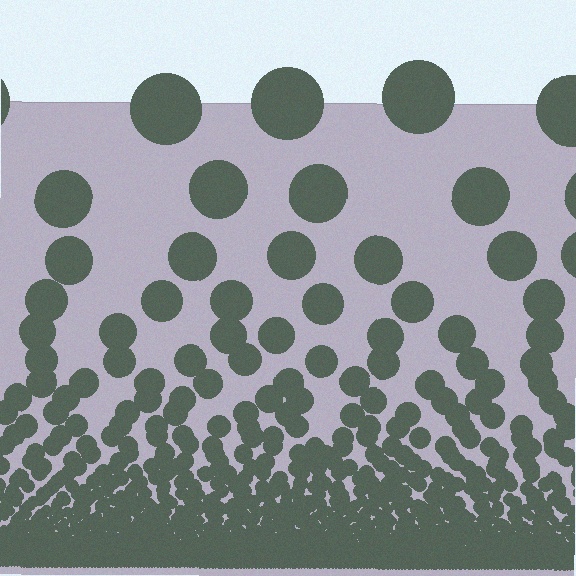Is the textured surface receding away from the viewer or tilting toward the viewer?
The surface appears to tilt toward the viewer. Texture elements get larger and sparser toward the top.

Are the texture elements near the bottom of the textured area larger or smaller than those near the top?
Smaller. The gradient is inverted — elements near the bottom are smaller and denser.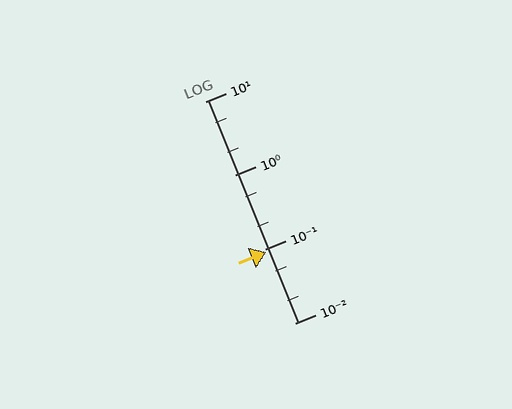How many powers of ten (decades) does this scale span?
The scale spans 3 decades, from 0.01 to 10.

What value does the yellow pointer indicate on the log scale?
The pointer indicates approximately 0.09.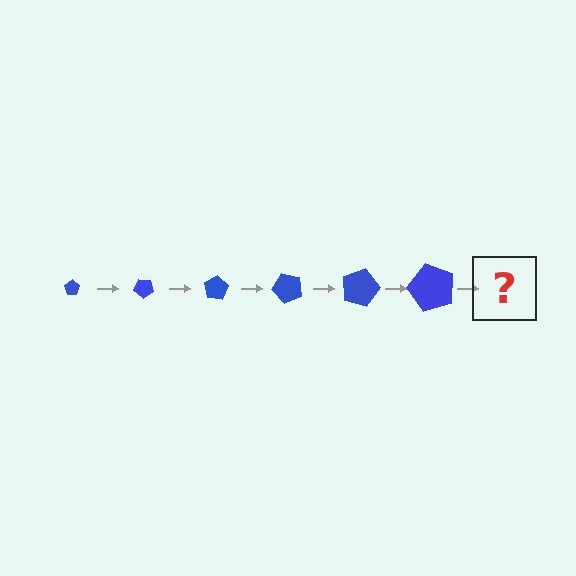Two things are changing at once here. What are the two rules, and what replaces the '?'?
The two rules are that the pentagon grows larger each step and it rotates 40 degrees each step. The '?' should be a pentagon, larger than the previous one and rotated 240 degrees from the start.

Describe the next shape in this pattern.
It should be a pentagon, larger than the previous one and rotated 240 degrees from the start.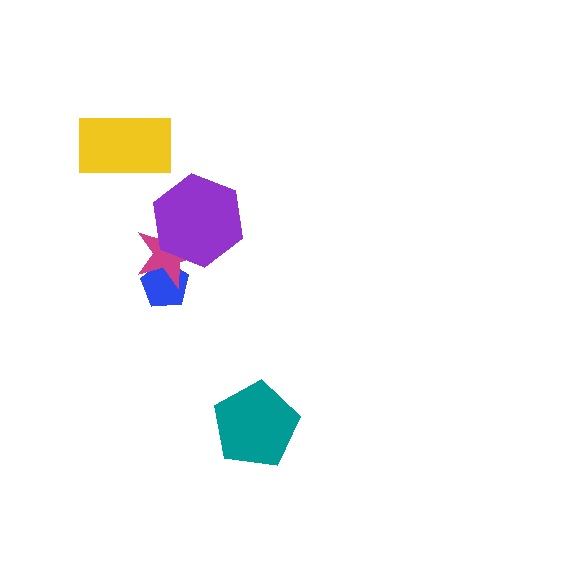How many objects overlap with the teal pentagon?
0 objects overlap with the teal pentagon.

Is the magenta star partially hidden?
Yes, it is partially covered by another shape.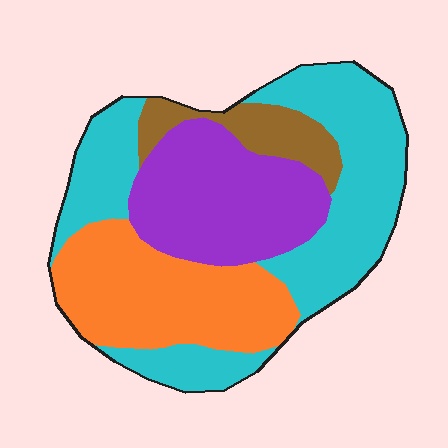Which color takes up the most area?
Cyan, at roughly 40%.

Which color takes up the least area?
Brown, at roughly 10%.